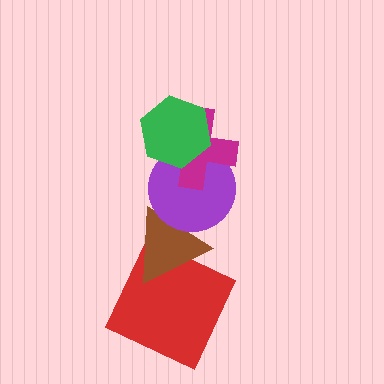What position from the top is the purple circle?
The purple circle is 3rd from the top.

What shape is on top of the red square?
The brown triangle is on top of the red square.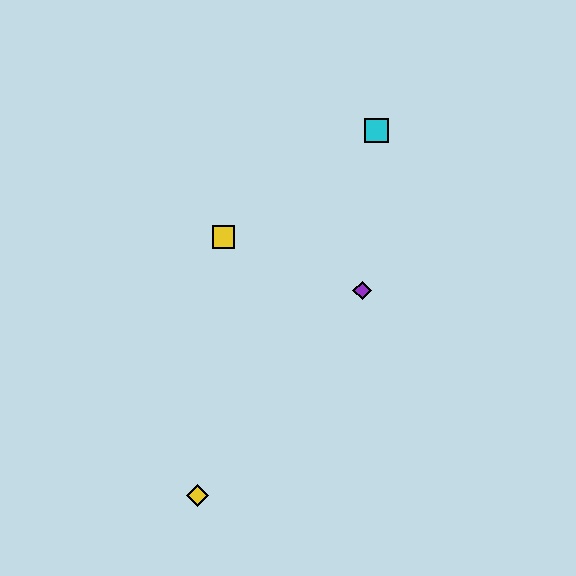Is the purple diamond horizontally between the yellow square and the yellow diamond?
No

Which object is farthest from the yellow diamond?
The cyan square is farthest from the yellow diamond.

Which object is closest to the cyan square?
The purple diamond is closest to the cyan square.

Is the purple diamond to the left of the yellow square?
No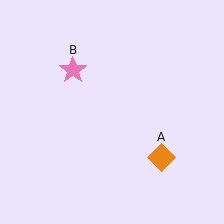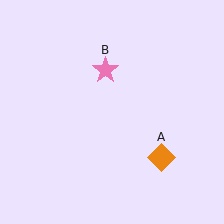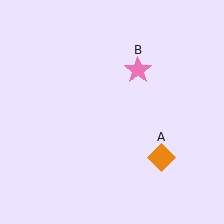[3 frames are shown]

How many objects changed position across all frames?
1 object changed position: pink star (object B).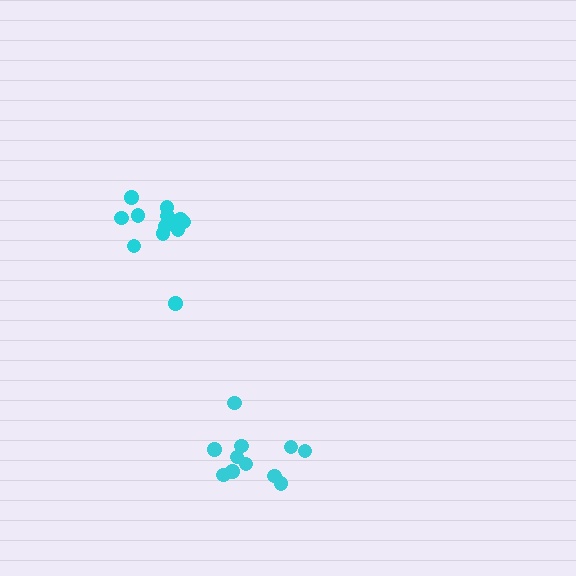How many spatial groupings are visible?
There are 2 spatial groupings.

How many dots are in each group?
Group 1: 13 dots, Group 2: 11 dots (24 total).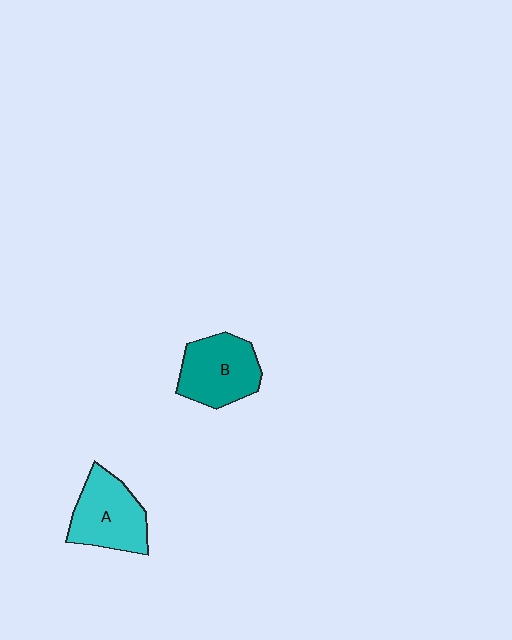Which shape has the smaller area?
Shape B (teal).